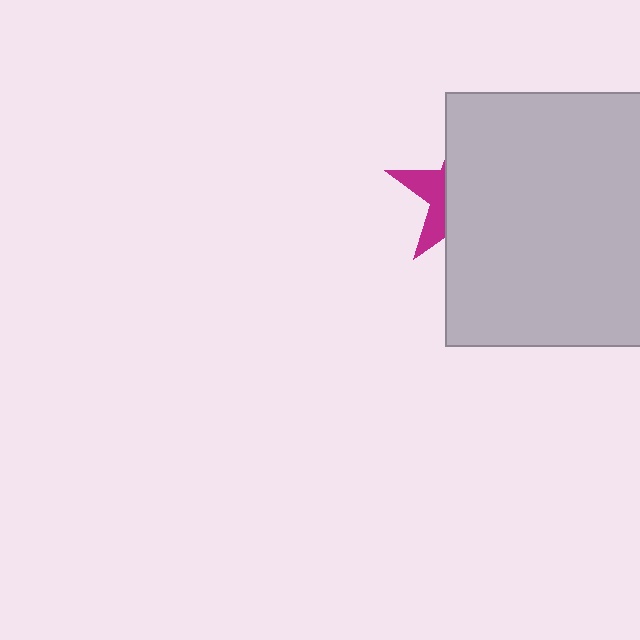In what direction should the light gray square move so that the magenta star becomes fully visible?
The light gray square should move right. That is the shortest direction to clear the overlap and leave the magenta star fully visible.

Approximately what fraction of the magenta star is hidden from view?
Roughly 69% of the magenta star is hidden behind the light gray square.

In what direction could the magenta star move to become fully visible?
The magenta star could move left. That would shift it out from behind the light gray square entirely.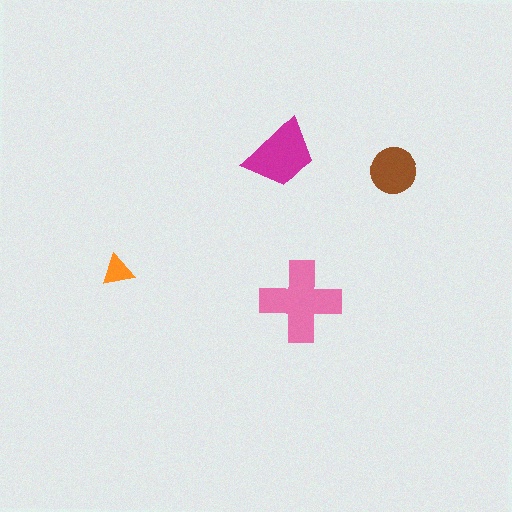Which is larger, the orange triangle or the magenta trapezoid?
The magenta trapezoid.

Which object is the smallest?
The orange triangle.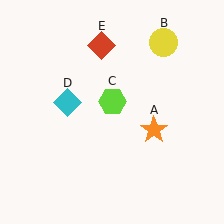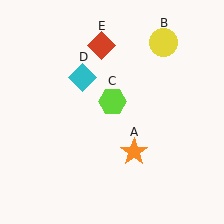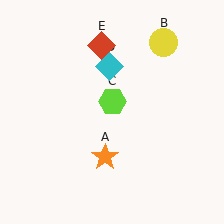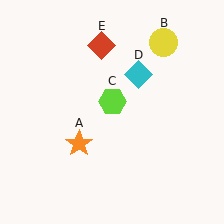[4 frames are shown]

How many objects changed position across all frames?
2 objects changed position: orange star (object A), cyan diamond (object D).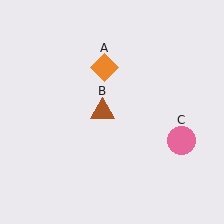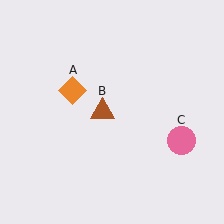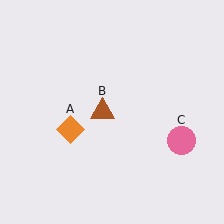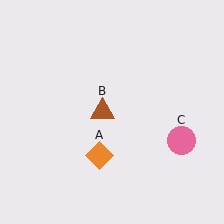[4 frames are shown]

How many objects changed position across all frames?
1 object changed position: orange diamond (object A).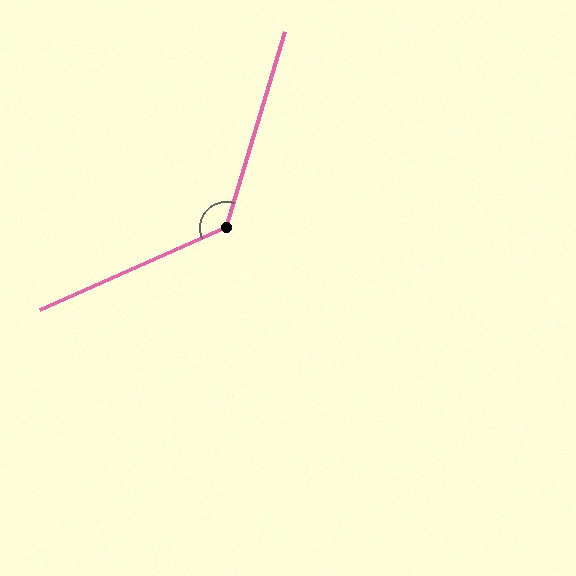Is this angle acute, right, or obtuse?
It is obtuse.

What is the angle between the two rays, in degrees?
Approximately 131 degrees.